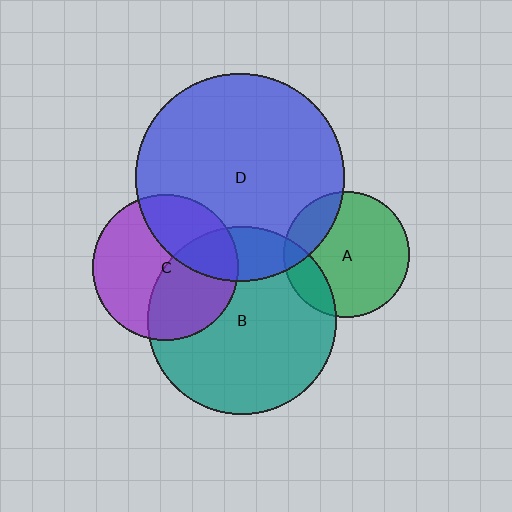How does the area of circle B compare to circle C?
Approximately 1.7 times.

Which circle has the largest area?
Circle D (blue).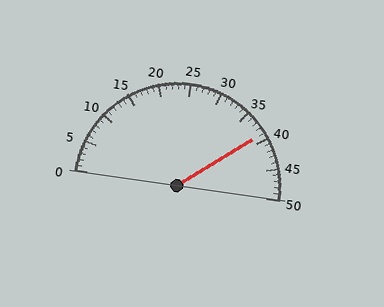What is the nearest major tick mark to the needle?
The nearest major tick mark is 40.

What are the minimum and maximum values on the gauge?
The gauge ranges from 0 to 50.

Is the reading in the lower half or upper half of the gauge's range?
The reading is in the upper half of the range (0 to 50).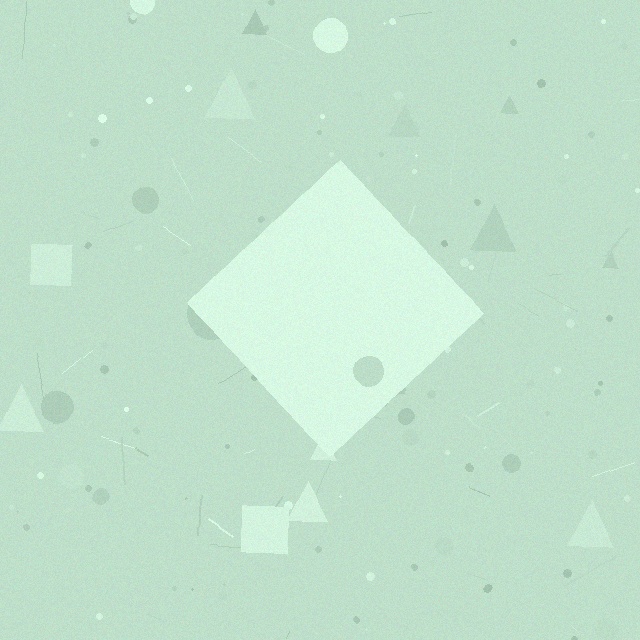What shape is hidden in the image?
A diamond is hidden in the image.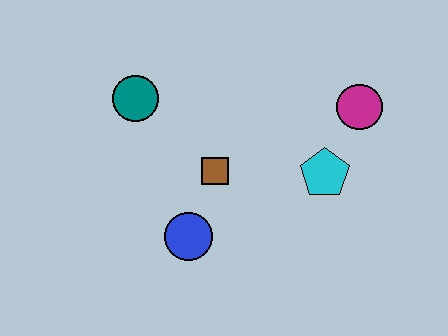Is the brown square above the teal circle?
No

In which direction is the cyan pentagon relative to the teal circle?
The cyan pentagon is to the right of the teal circle.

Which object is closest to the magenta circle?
The cyan pentagon is closest to the magenta circle.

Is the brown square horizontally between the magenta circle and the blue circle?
Yes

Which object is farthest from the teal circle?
The magenta circle is farthest from the teal circle.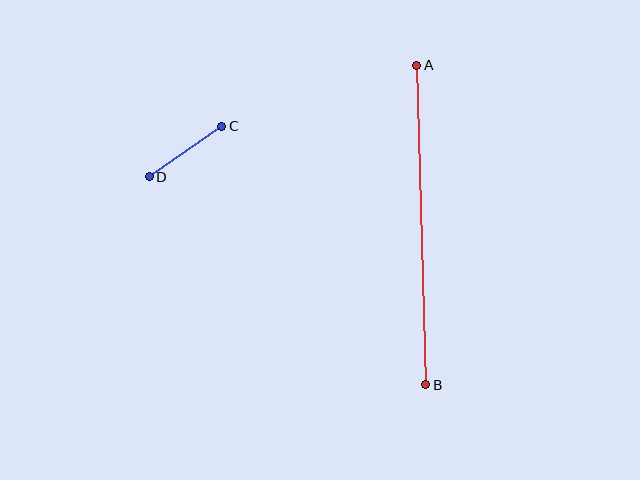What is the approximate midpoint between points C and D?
The midpoint is at approximately (185, 151) pixels.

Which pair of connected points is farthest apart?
Points A and B are farthest apart.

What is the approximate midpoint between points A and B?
The midpoint is at approximately (421, 225) pixels.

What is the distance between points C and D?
The distance is approximately 88 pixels.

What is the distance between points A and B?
The distance is approximately 320 pixels.